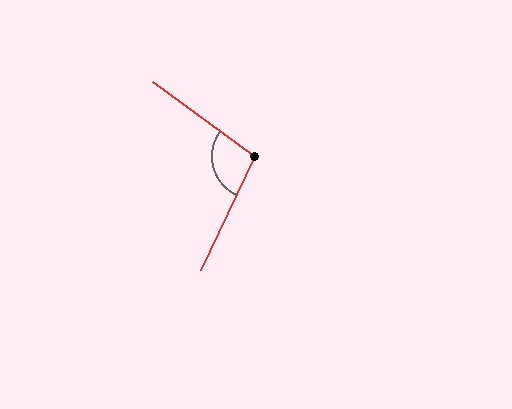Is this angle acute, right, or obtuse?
It is obtuse.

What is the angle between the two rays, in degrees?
Approximately 101 degrees.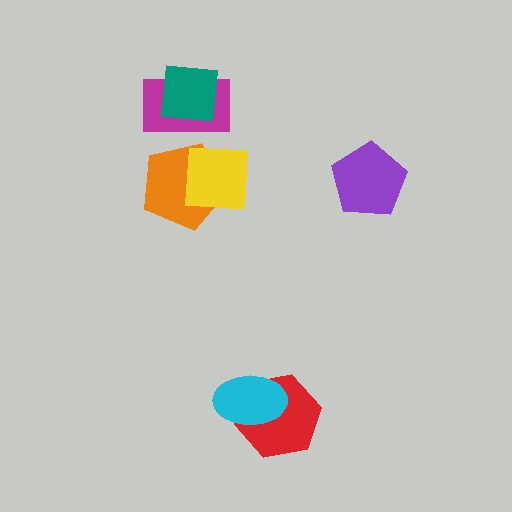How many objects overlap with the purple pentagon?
0 objects overlap with the purple pentagon.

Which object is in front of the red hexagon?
The cyan ellipse is in front of the red hexagon.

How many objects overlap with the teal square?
1 object overlaps with the teal square.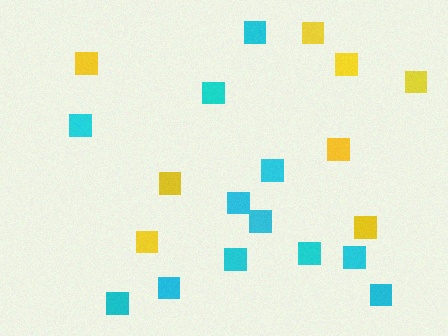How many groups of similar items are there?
There are 2 groups: one group of cyan squares (12) and one group of yellow squares (8).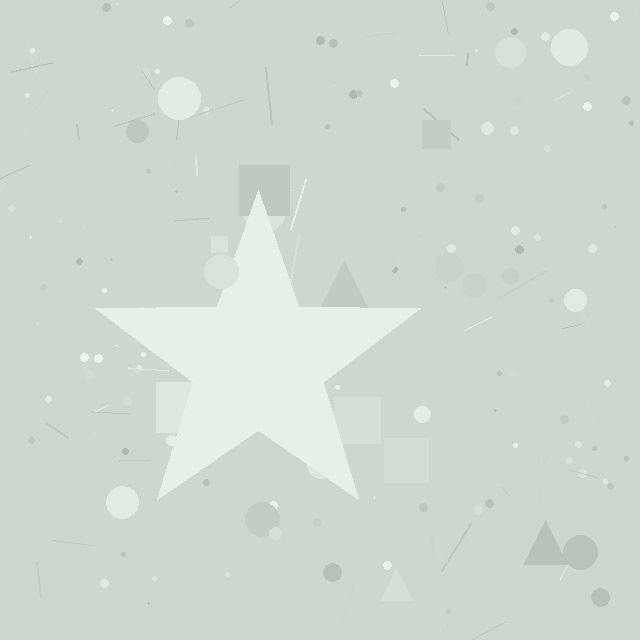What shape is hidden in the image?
A star is hidden in the image.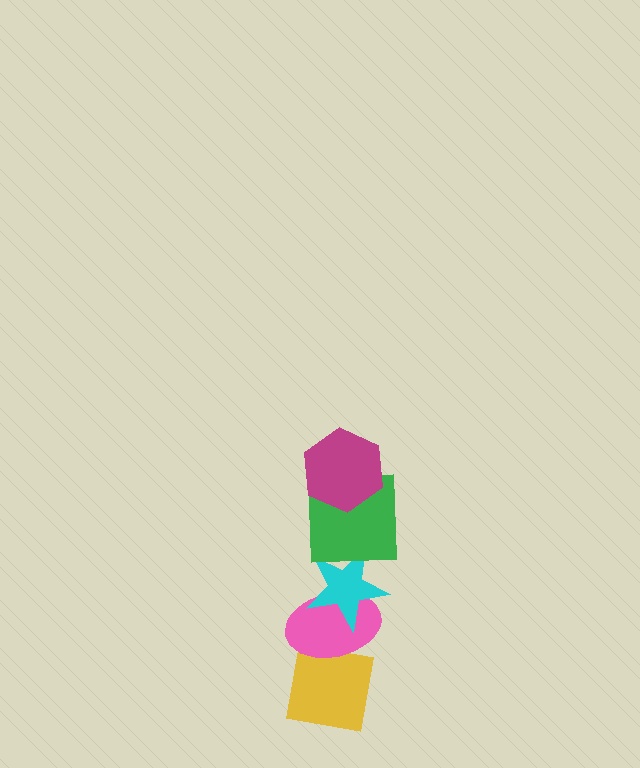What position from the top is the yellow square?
The yellow square is 5th from the top.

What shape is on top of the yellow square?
The pink ellipse is on top of the yellow square.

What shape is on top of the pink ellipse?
The cyan star is on top of the pink ellipse.